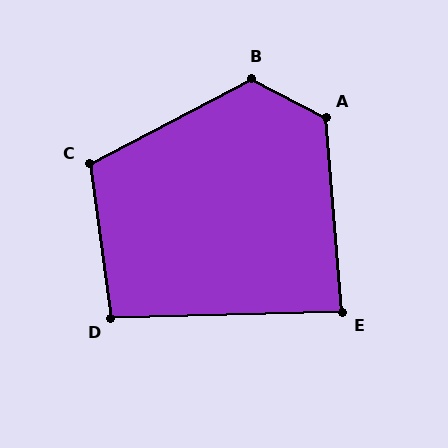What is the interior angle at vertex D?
Approximately 96 degrees (obtuse).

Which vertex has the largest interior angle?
B, at approximately 125 degrees.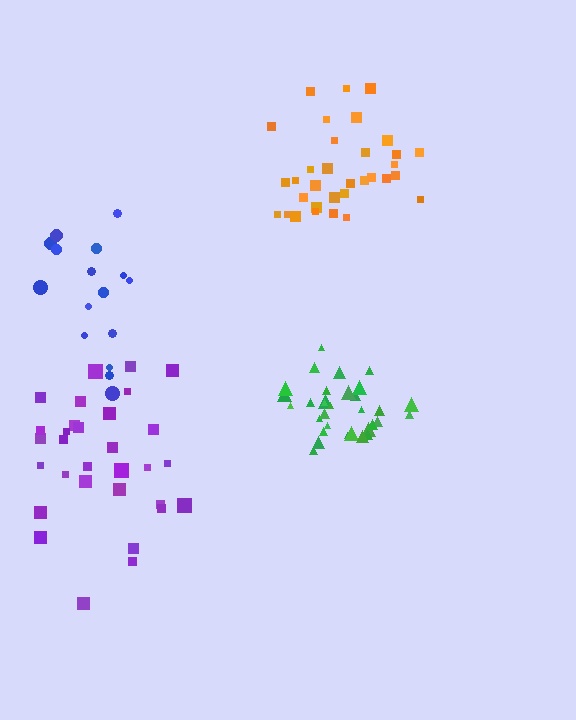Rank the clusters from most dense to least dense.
green, orange, blue, purple.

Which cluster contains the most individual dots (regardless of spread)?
Orange (33).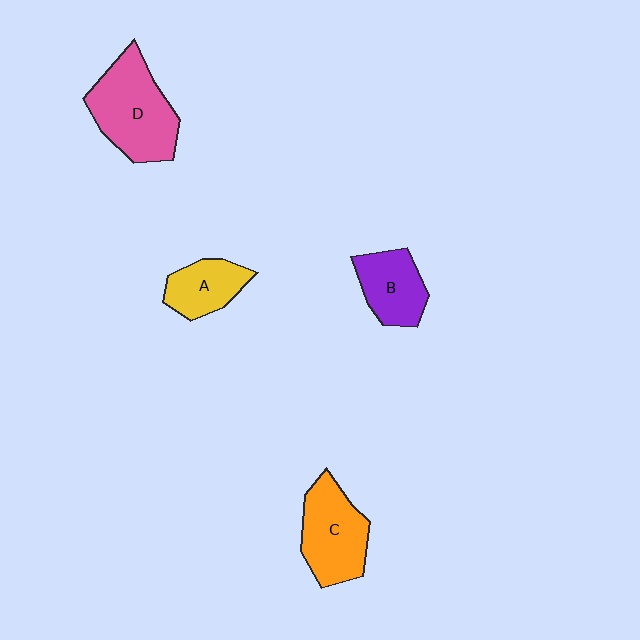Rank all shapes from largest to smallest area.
From largest to smallest: D (pink), C (orange), B (purple), A (yellow).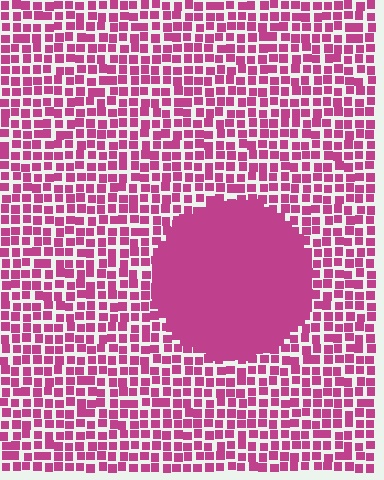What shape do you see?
I see a circle.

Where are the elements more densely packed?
The elements are more densely packed inside the circle boundary.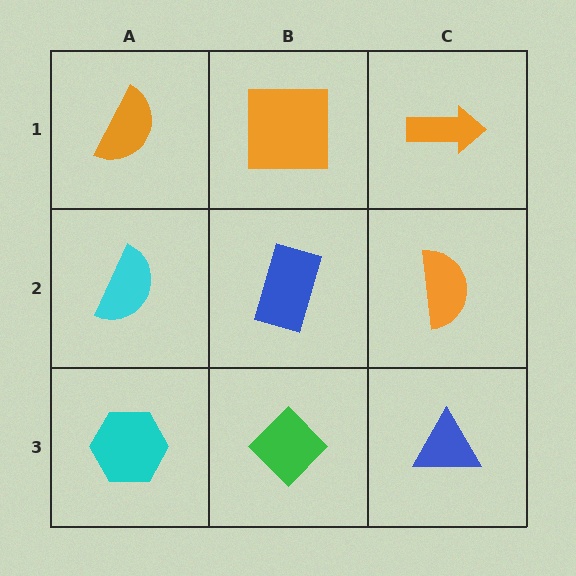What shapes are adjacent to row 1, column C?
An orange semicircle (row 2, column C), an orange square (row 1, column B).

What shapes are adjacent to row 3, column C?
An orange semicircle (row 2, column C), a green diamond (row 3, column B).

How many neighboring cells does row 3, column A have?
2.